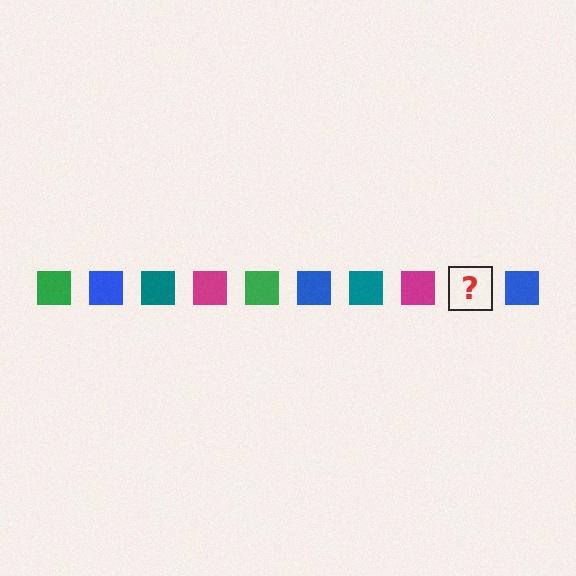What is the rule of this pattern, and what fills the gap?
The rule is that the pattern cycles through green, blue, teal, magenta squares. The gap should be filled with a green square.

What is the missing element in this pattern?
The missing element is a green square.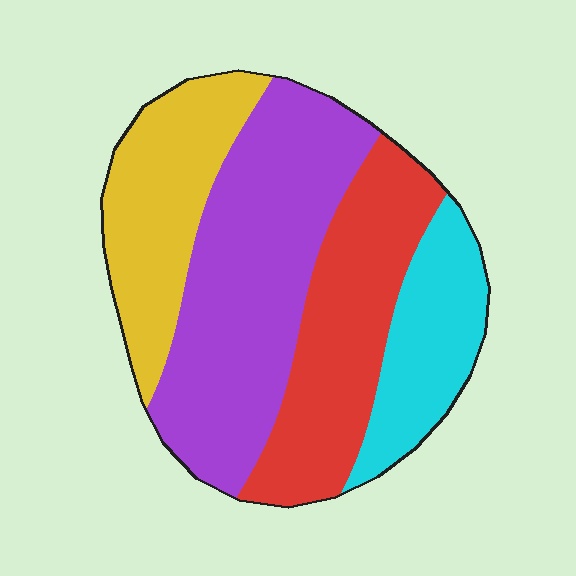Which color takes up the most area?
Purple, at roughly 40%.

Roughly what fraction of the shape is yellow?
Yellow takes up less than a quarter of the shape.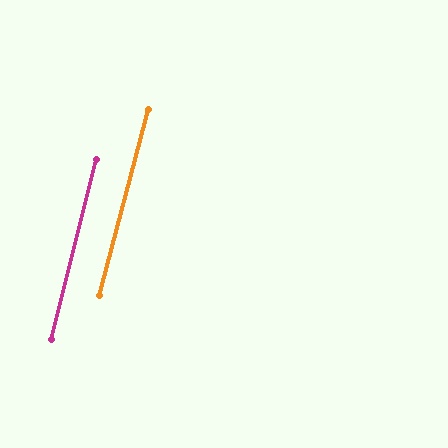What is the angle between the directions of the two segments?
Approximately 1 degree.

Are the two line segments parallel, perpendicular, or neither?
Parallel — their directions differ by only 1.0°.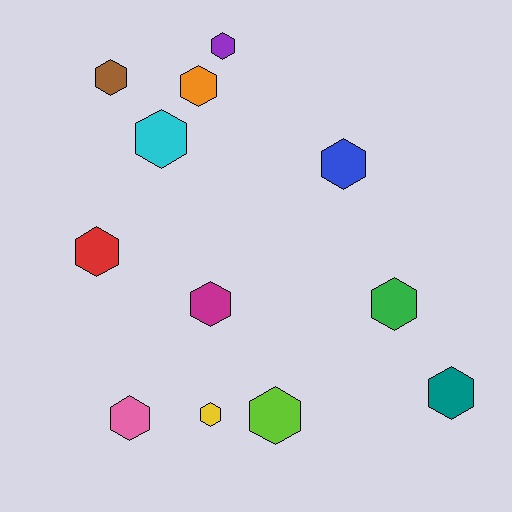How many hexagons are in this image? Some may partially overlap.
There are 12 hexagons.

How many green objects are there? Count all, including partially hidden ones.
There is 1 green object.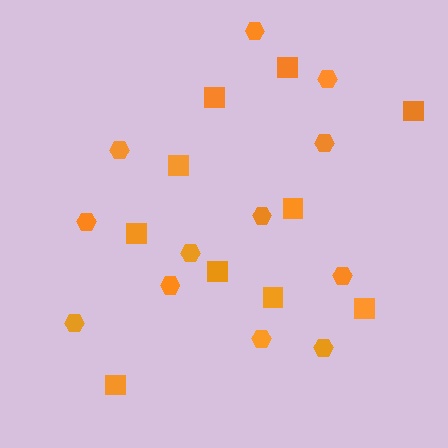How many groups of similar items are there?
There are 2 groups: one group of hexagons (12) and one group of squares (10).